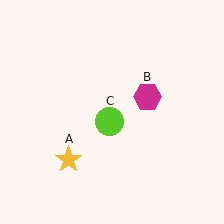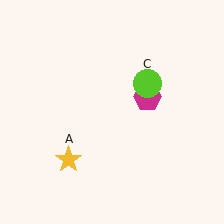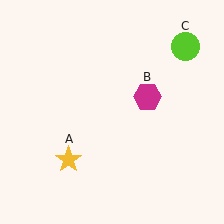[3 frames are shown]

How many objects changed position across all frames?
1 object changed position: lime circle (object C).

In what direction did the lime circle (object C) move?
The lime circle (object C) moved up and to the right.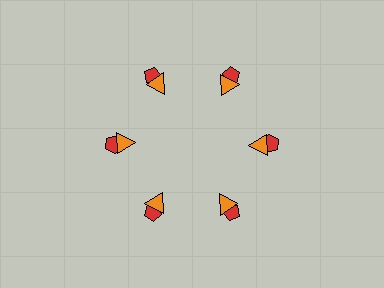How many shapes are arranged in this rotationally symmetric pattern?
There are 12 shapes, arranged in 6 groups of 2.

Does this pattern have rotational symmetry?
Yes, this pattern has 6-fold rotational symmetry. It looks the same after rotating 60 degrees around the center.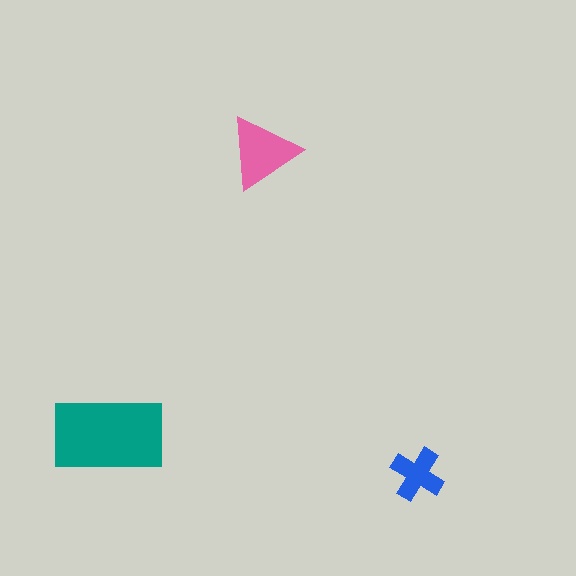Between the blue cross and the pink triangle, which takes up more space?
The pink triangle.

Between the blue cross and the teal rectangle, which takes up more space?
The teal rectangle.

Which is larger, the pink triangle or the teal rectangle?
The teal rectangle.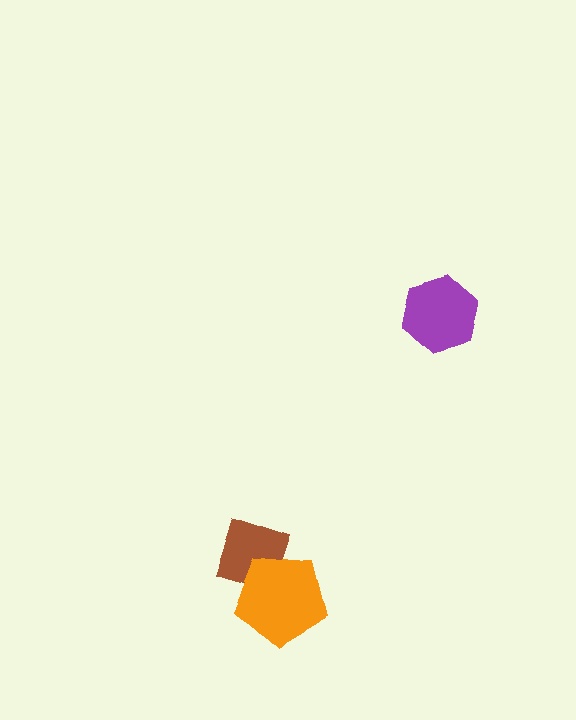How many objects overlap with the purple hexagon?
0 objects overlap with the purple hexagon.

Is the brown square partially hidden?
Yes, it is partially covered by another shape.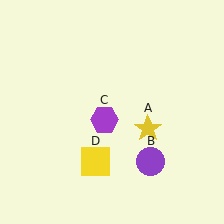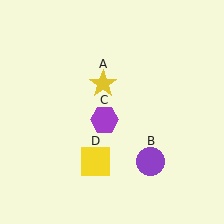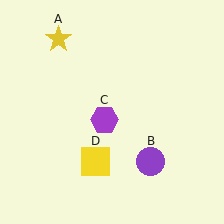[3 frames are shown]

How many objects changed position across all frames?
1 object changed position: yellow star (object A).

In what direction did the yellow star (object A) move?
The yellow star (object A) moved up and to the left.